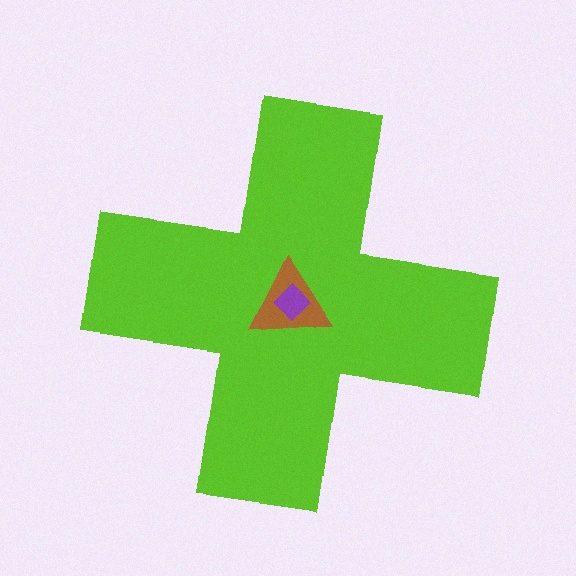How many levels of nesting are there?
3.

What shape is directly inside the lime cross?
The brown triangle.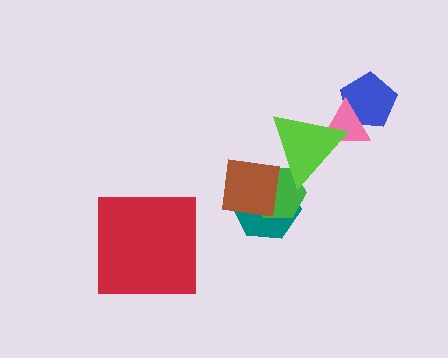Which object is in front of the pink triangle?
The lime triangle is in front of the pink triangle.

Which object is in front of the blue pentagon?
The pink triangle is in front of the blue pentagon.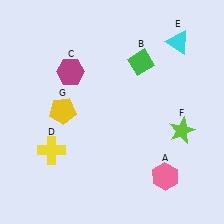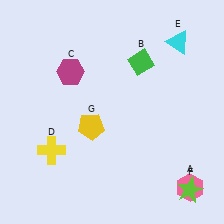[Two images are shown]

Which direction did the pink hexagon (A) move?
The pink hexagon (A) moved right.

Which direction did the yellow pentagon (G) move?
The yellow pentagon (G) moved right.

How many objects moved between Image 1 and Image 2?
3 objects moved between the two images.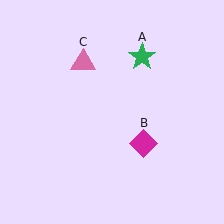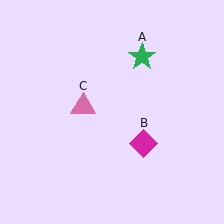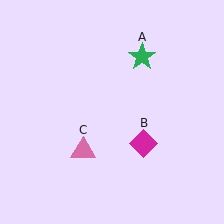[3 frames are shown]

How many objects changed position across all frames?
1 object changed position: pink triangle (object C).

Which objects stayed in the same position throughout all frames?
Green star (object A) and magenta diamond (object B) remained stationary.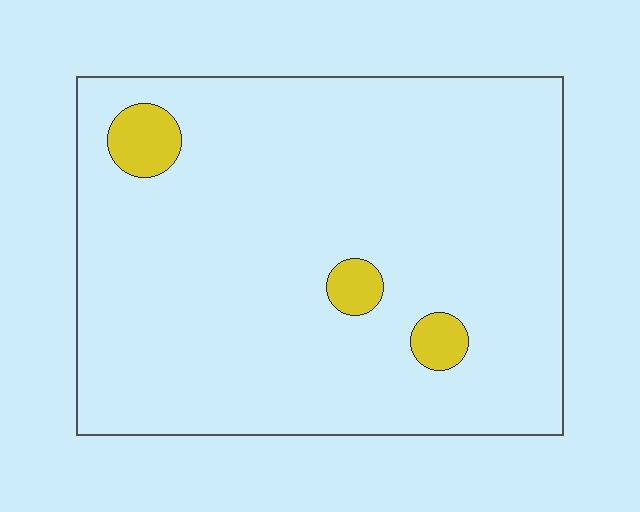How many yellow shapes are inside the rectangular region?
3.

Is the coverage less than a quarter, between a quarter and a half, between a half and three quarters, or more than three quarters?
Less than a quarter.